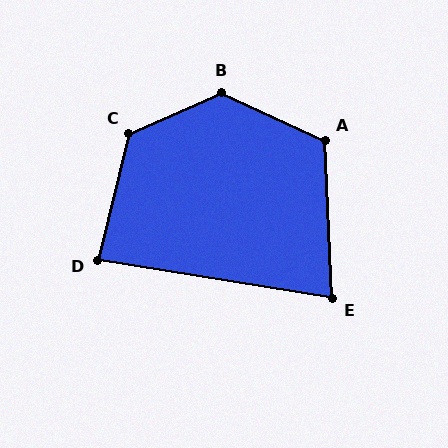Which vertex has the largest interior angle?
B, at approximately 132 degrees.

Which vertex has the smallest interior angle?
E, at approximately 78 degrees.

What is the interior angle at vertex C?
Approximately 127 degrees (obtuse).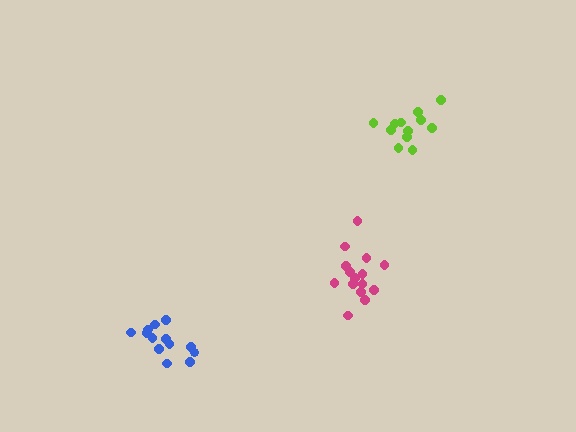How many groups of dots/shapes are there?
There are 3 groups.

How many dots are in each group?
Group 1: 15 dots, Group 2: 13 dots, Group 3: 12 dots (40 total).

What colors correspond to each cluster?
The clusters are colored: magenta, blue, lime.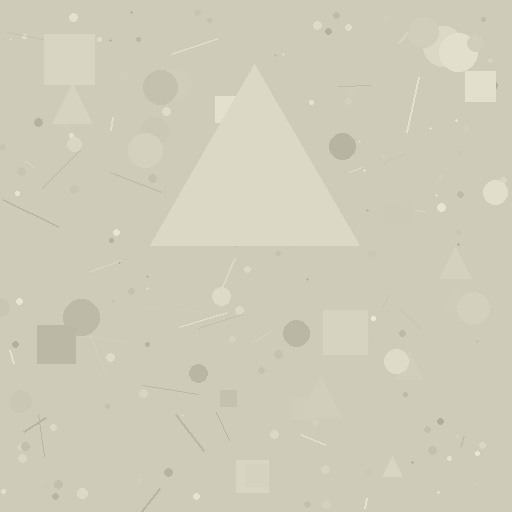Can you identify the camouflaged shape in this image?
The camouflaged shape is a triangle.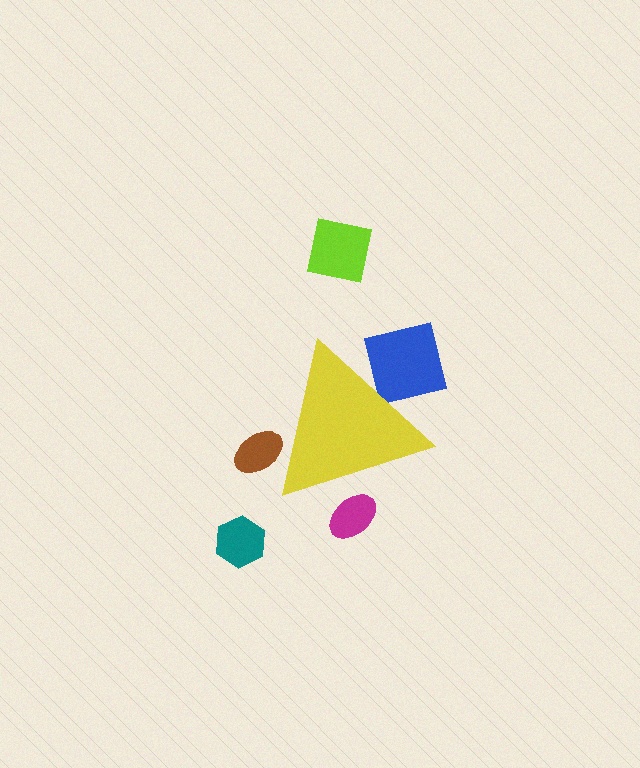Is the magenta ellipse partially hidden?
Yes, the magenta ellipse is partially hidden behind the yellow triangle.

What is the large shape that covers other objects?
A yellow triangle.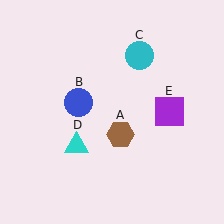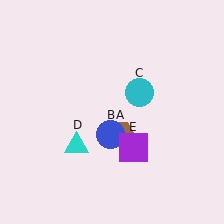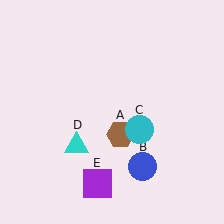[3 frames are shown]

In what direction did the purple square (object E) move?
The purple square (object E) moved down and to the left.